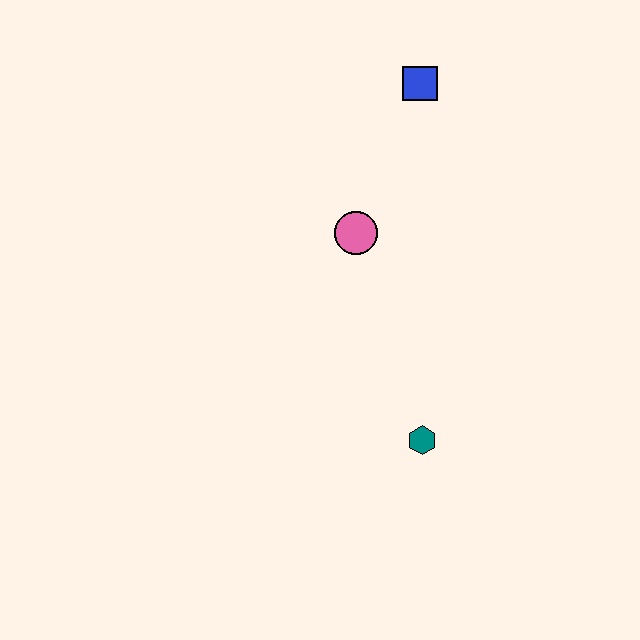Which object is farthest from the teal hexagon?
The blue square is farthest from the teal hexagon.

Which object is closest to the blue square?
The pink circle is closest to the blue square.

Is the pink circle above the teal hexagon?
Yes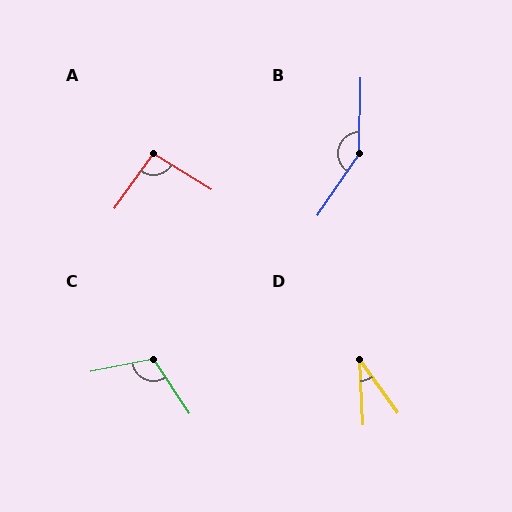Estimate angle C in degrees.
Approximately 113 degrees.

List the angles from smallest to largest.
D (32°), A (94°), C (113°), B (147°).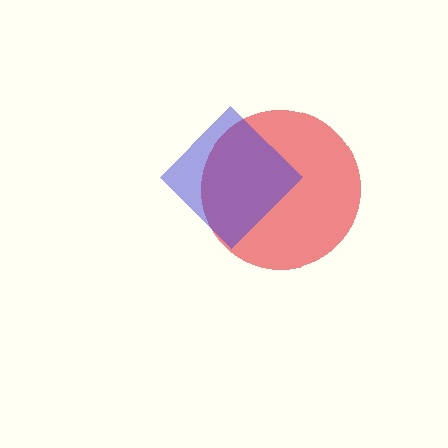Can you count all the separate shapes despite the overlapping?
Yes, there are 2 separate shapes.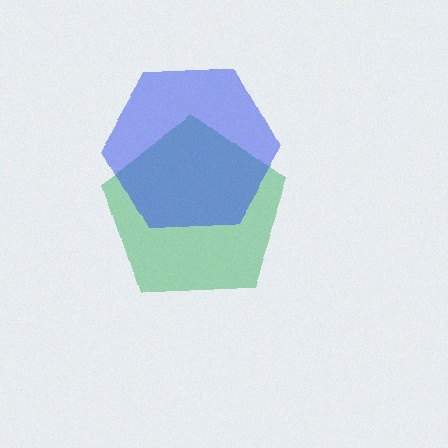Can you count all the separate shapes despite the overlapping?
Yes, there are 2 separate shapes.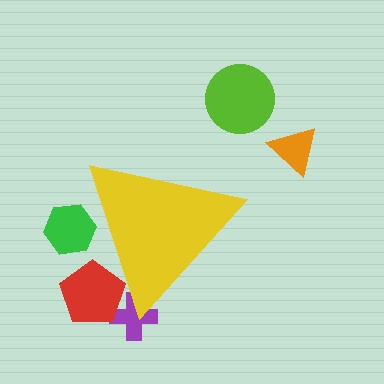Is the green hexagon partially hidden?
Yes, the green hexagon is partially hidden behind the yellow triangle.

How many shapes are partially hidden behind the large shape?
3 shapes are partially hidden.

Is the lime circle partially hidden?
No, the lime circle is fully visible.